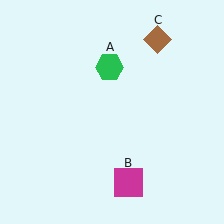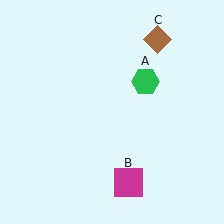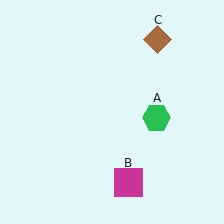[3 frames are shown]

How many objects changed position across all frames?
1 object changed position: green hexagon (object A).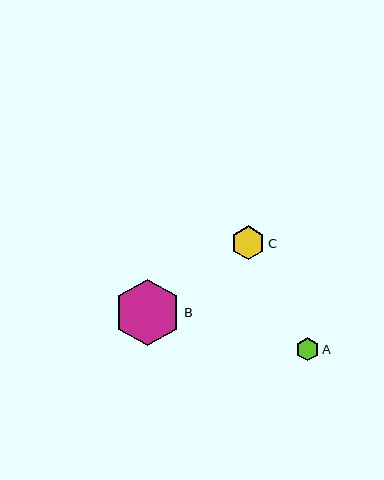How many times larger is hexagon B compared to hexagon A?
Hexagon B is approximately 2.9 times the size of hexagon A.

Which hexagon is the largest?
Hexagon B is the largest with a size of approximately 67 pixels.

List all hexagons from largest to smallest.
From largest to smallest: B, C, A.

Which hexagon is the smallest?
Hexagon A is the smallest with a size of approximately 23 pixels.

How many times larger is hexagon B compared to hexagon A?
Hexagon B is approximately 2.9 times the size of hexagon A.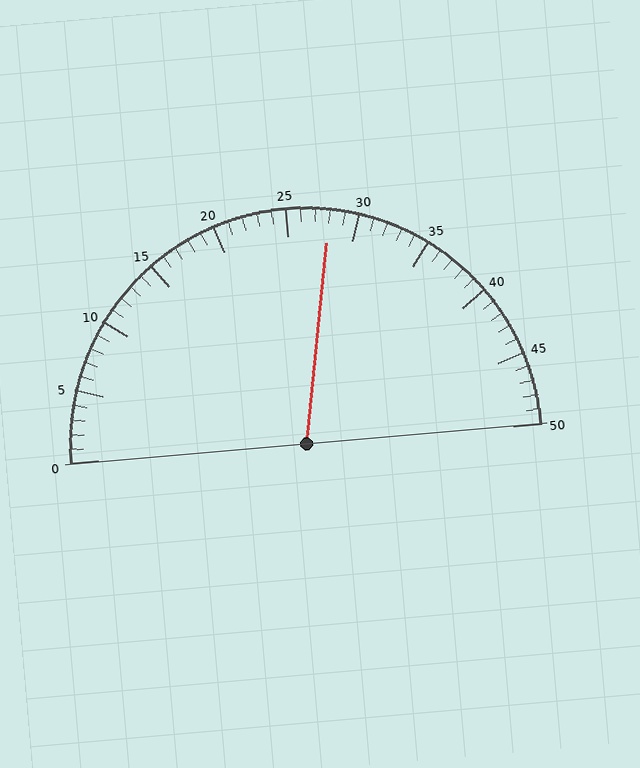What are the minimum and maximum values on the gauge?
The gauge ranges from 0 to 50.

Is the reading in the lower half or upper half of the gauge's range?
The reading is in the upper half of the range (0 to 50).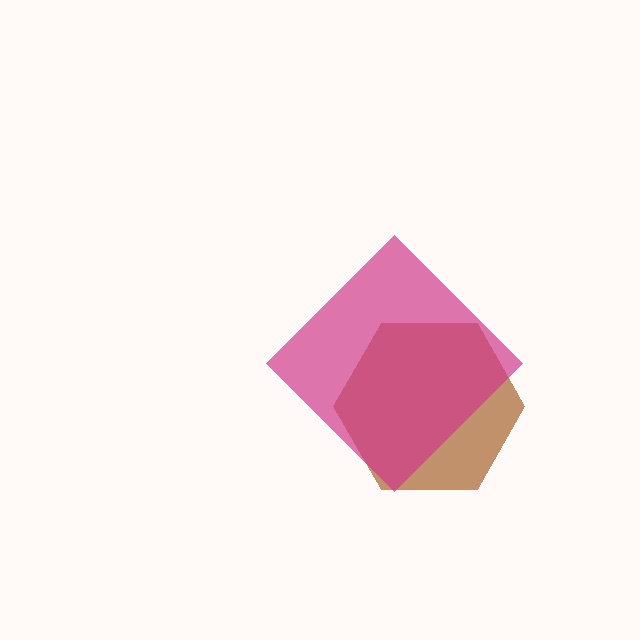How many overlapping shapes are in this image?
There are 2 overlapping shapes in the image.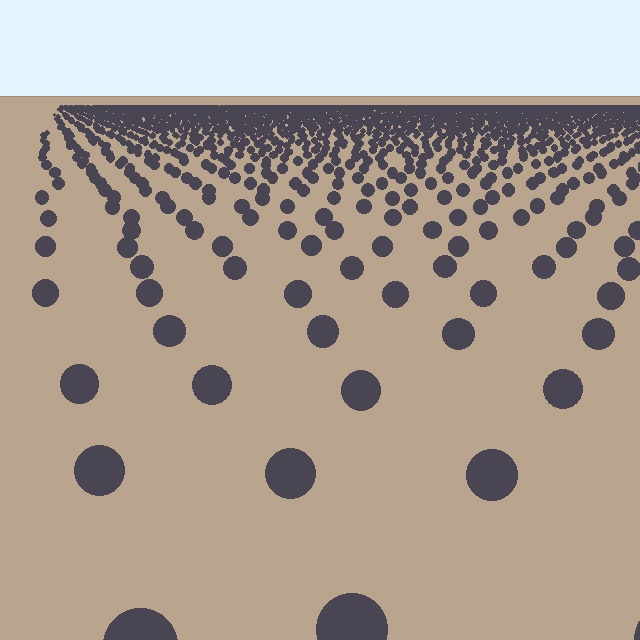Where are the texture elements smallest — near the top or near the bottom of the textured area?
Near the top.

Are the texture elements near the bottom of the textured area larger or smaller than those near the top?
Larger. Near the bottom, elements are closer to the viewer and appear at a bigger on-screen size.